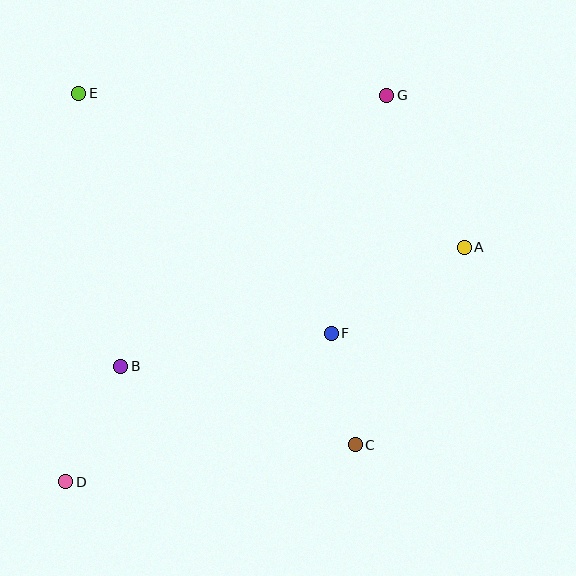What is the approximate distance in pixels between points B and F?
The distance between B and F is approximately 213 pixels.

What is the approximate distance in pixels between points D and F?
The distance between D and F is approximately 304 pixels.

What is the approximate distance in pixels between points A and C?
The distance between A and C is approximately 225 pixels.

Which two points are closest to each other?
Points C and F are closest to each other.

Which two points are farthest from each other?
Points D and G are farthest from each other.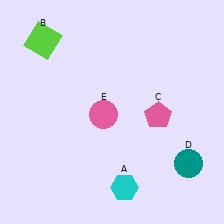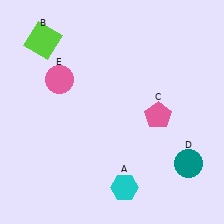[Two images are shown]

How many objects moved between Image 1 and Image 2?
1 object moved between the two images.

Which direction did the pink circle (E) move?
The pink circle (E) moved left.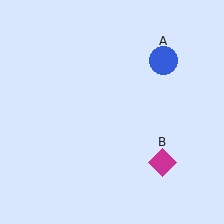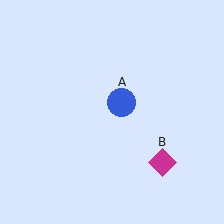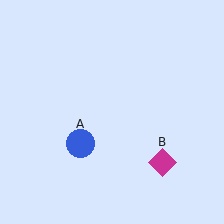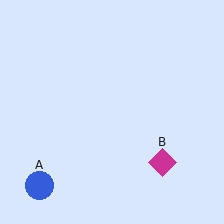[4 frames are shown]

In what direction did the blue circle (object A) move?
The blue circle (object A) moved down and to the left.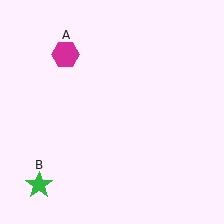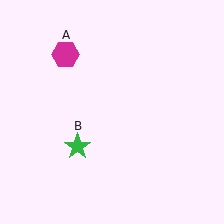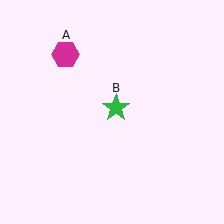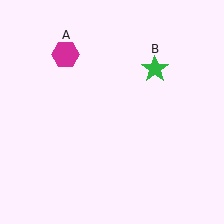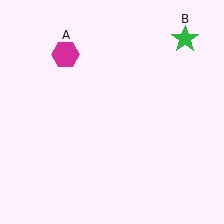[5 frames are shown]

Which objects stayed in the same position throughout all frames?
Magenta hexagon (object A) remained stationary.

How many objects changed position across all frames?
1 object changed position: green star (object B).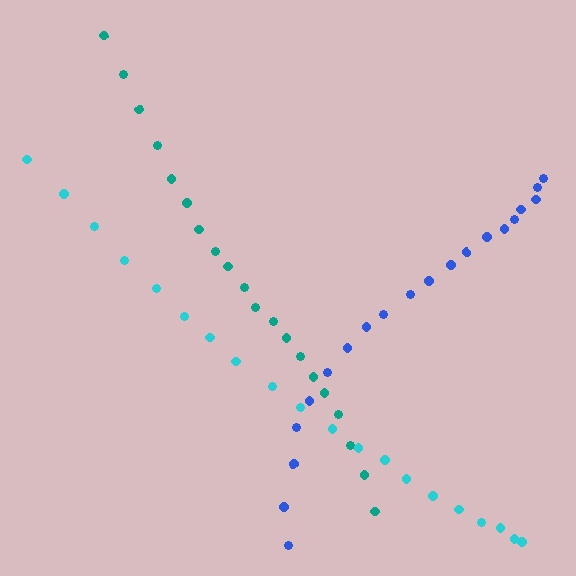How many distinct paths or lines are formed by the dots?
There are 3 distinct paths.